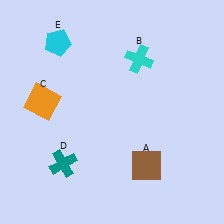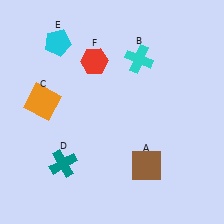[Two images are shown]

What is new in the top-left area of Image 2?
A red hexagon (F) was added in the top-left area of Image 2.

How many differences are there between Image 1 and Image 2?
There is 1 difference between the two images.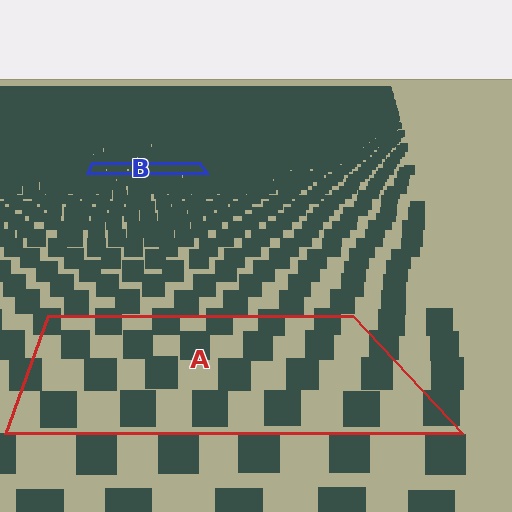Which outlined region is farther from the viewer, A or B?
Region B is farther from the viewer — the texture elements inside it appear smaller and more densely packed.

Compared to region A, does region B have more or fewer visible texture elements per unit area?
Region B has more texture elements per unit area — they are packed more densely because it is farther away.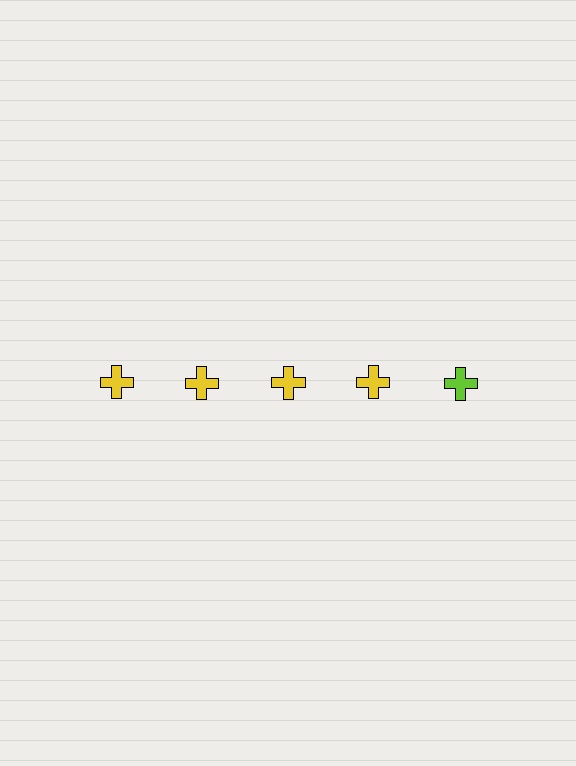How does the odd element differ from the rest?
It has a different color: lime instead of yellow.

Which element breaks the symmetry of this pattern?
The lime cross in the top row, rightmost column breaks the symmetry. All other shapes are yellow crosses.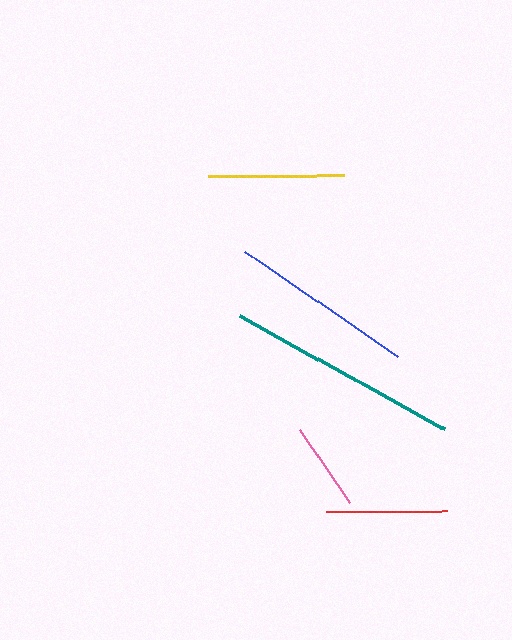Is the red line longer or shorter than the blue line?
The blue line is longer than the red line.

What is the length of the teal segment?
The teal segment is approximately 234 pixels long.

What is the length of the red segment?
The red segment is approximately 121 pixels long.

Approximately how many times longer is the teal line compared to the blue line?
The teal line is approximately 1.3 times the length of the blue line.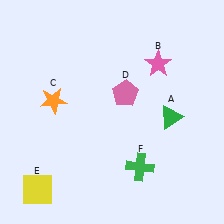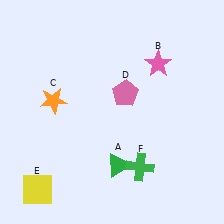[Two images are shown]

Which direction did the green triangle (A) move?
The green triangle (A) moved left.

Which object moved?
The green triangle (A) moved left.